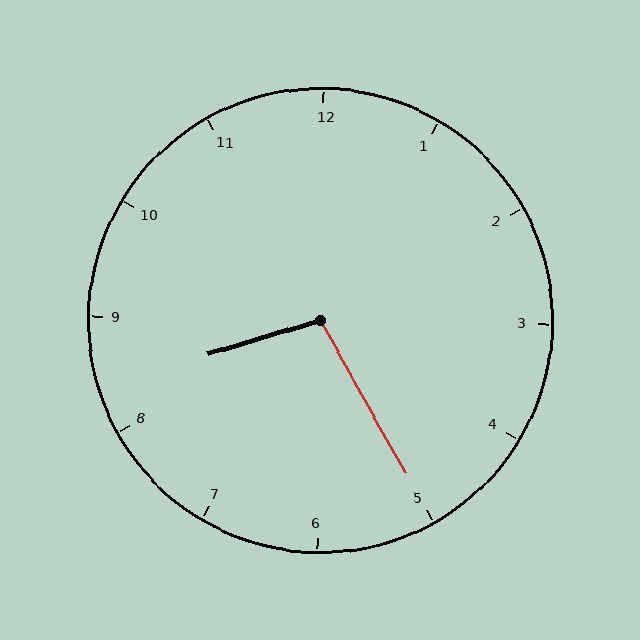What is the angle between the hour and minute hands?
Approximately 102 degrees.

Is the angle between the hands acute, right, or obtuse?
It is obtuse.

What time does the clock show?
8:25.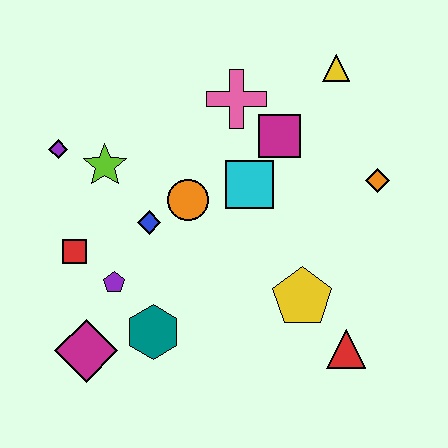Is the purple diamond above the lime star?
Yes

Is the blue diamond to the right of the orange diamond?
No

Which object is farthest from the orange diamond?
The magenta diamond is farthest from the orange diamond.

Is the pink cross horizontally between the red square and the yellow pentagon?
Yes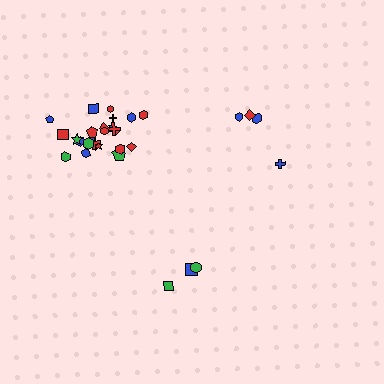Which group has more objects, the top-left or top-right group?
The top-left group.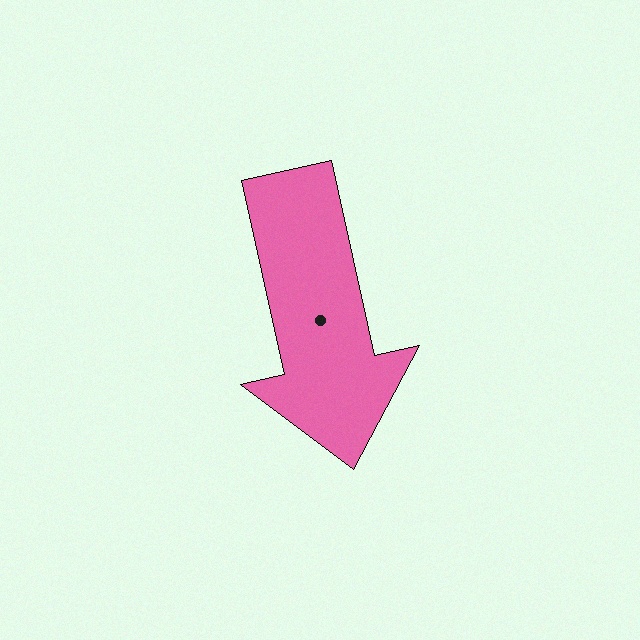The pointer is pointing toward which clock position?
Roughly 6 o'clock.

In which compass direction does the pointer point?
South.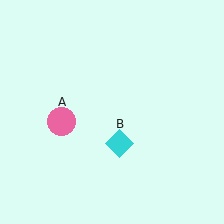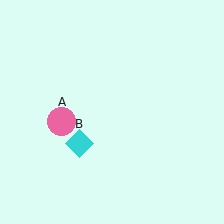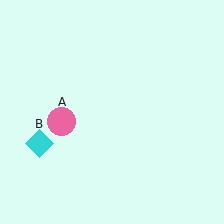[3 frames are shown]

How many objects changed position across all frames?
1 object changed position: cyan diamond (object B).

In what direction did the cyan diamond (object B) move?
The cyan diamond (object B) moved left.